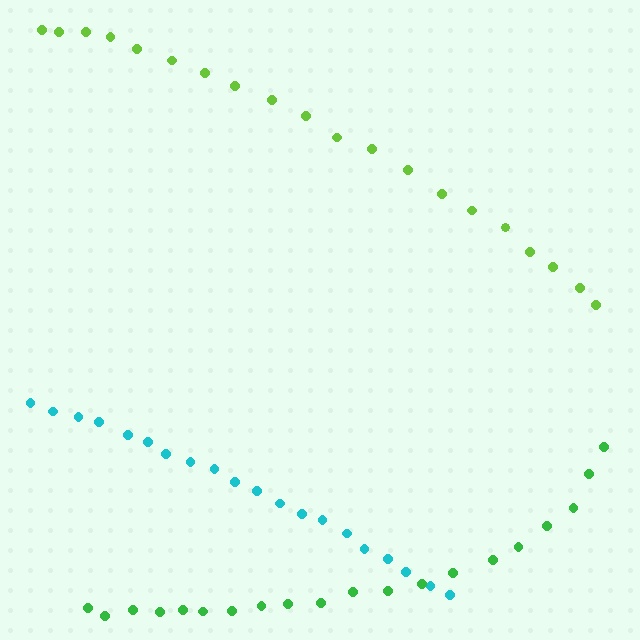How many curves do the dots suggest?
There are 3 distinct paths.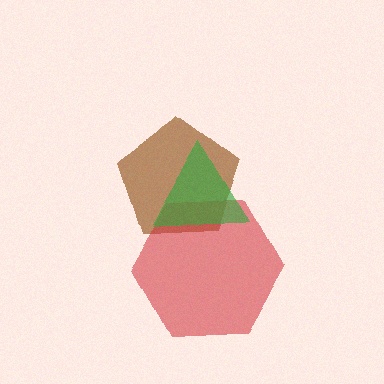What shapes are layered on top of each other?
The layered shapes are: a brown pentagon, a red hexagon, a green triangle.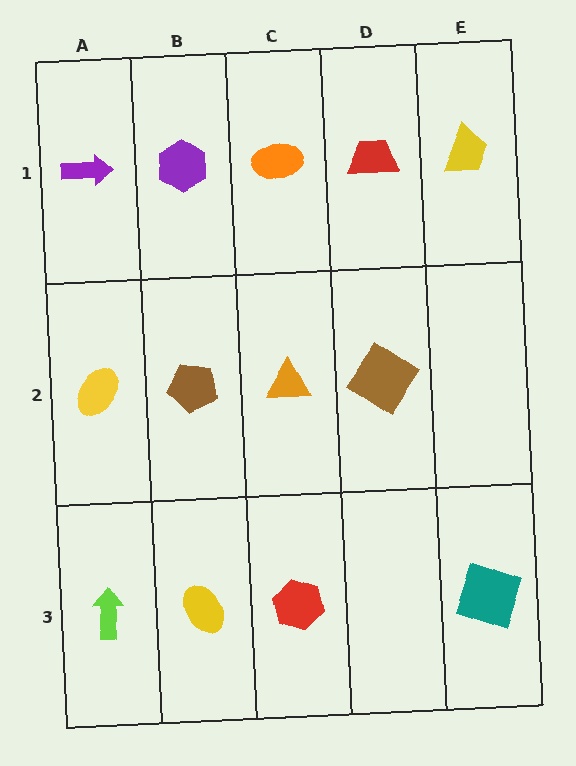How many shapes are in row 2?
4 shapes.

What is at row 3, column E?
A teal square.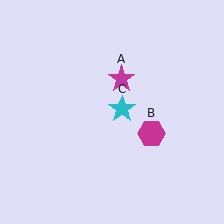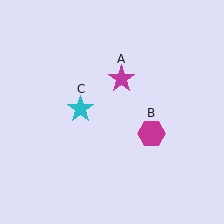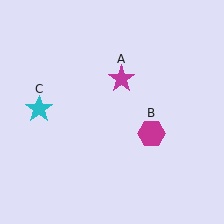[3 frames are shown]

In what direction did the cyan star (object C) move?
The cyan star (object C) moved left.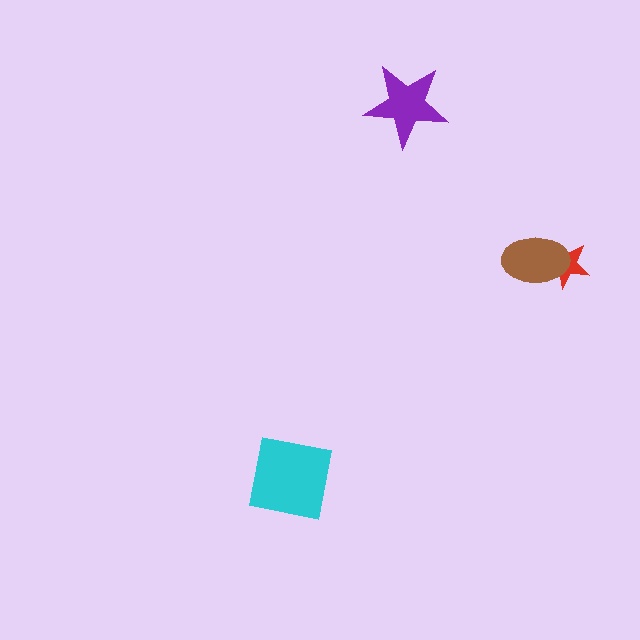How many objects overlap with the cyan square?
0 objects overlap with the cyan square.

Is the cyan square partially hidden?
No, no other shape covers it.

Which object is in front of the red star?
The brown ellipse is in front of the red star.